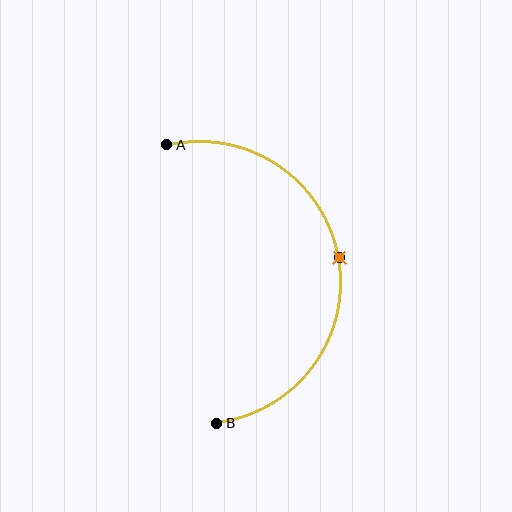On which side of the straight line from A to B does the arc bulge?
The arc bulges to the right of the straight line connecting A and B.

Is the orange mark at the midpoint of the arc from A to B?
Yes. The orange mark lies on the arc at equal arc-length from both A and B — it is the arc midpoint.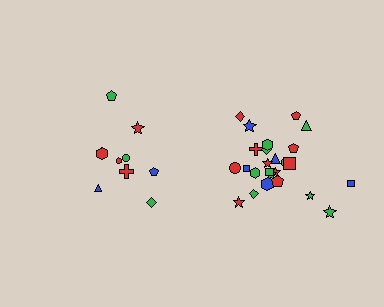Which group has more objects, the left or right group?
The right group.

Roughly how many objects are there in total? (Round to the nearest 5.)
Roughly 35 objects in total.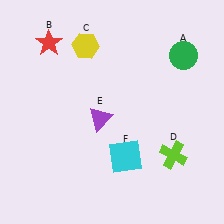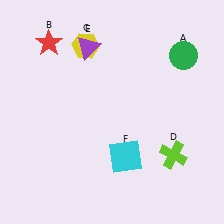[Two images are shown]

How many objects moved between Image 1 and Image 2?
1 object moved between the two images.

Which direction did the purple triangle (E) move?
The purple triangle (E) moved up.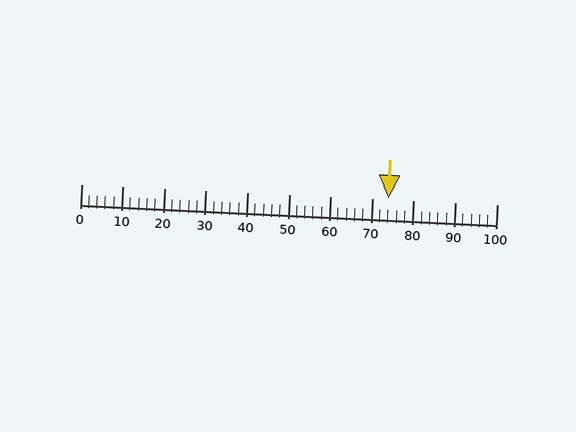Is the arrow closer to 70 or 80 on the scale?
The arrow is closer to 70.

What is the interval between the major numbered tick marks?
The major tick marks are spaced 10 units apart.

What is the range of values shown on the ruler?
The ruler shows values from 0 to 100.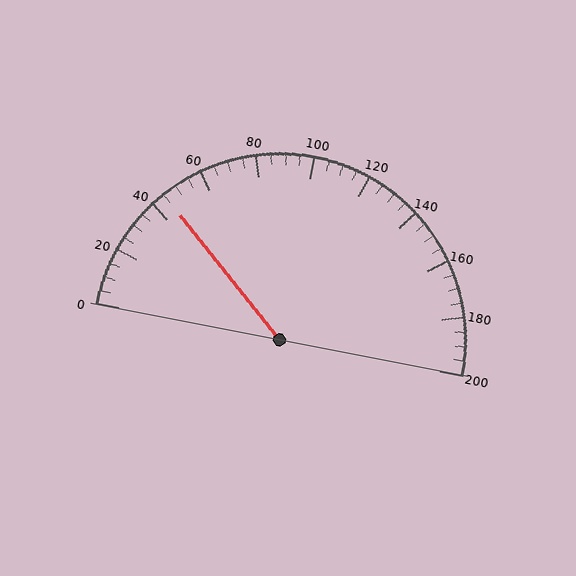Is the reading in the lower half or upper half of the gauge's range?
The reading is in the lower half of the range (0 to 200).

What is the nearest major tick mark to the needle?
The nearest major tick mark is 40.